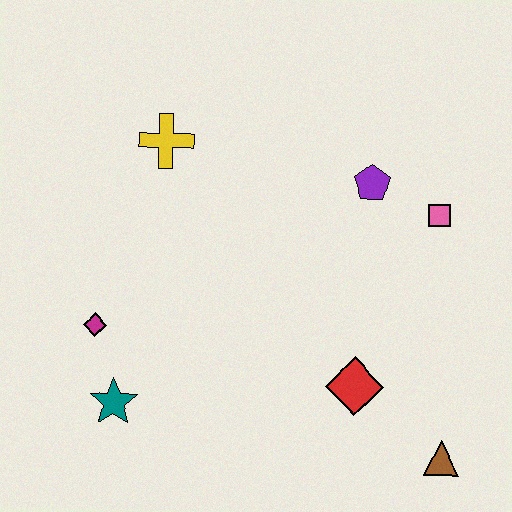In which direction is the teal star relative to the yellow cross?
The teal star is below the yellow cross.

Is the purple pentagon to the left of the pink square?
Yes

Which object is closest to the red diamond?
The brown triangle is closest to the red diamond.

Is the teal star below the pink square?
Yes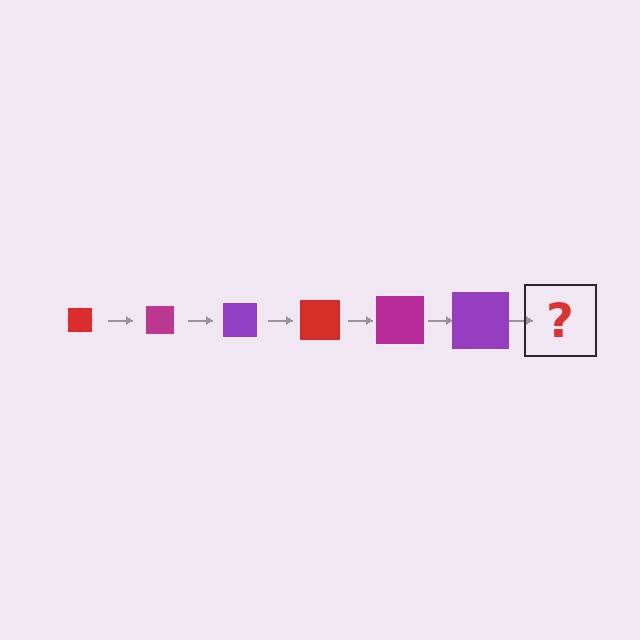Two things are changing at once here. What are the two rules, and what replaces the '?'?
The two rules are that the square grows larger each step and the color cycles through red, magenta, and purple. The '?' should be a red square, larger than the previous one.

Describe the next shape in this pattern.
It should be a red square, larger than the previous one.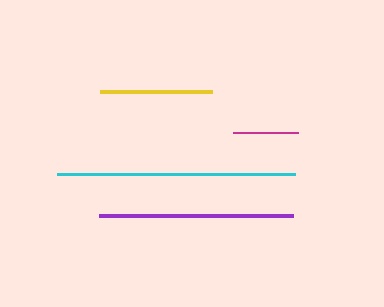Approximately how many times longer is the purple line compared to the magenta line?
The purple line is approximately 3.0 times the length of the magenta line.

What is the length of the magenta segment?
The magenta segment is approximately 65 pixels long.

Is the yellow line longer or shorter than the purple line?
The purple line is longer than the yellow line.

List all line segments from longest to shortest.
From longest to shortest: cyan, purple, yellow, magenta.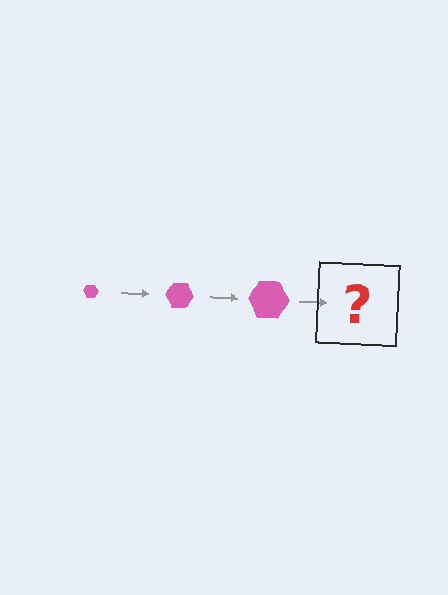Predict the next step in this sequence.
The next step is a pink hexagon, larger than the previous one.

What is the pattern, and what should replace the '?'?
The pattern is that the hexagon gets progressively larger each step. The '?' should be a pink hexagon, larger than the previous one.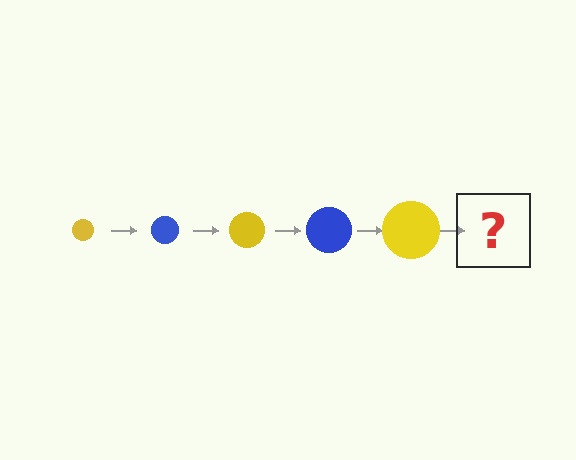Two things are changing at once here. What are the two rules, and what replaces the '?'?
The two rules are that the circle grows larger each step and the color cycles through yellow and blue. The '?' should be a blue circle, larger than the previous one.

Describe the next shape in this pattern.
It should be a blue circle, larger than the previous one.